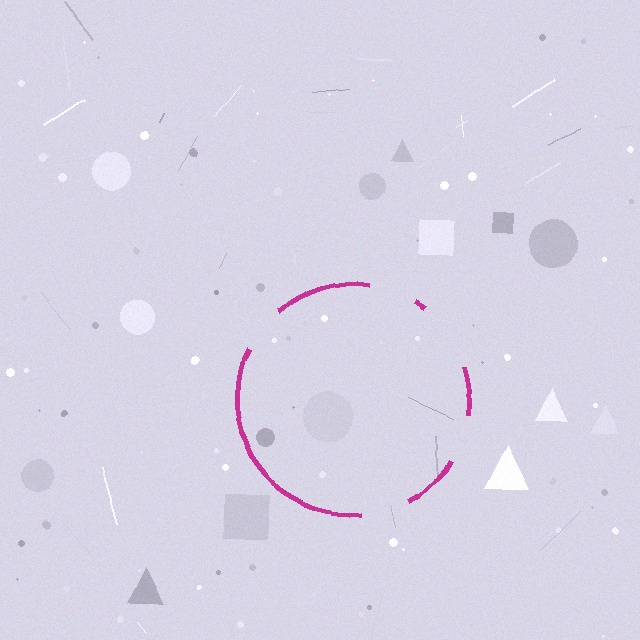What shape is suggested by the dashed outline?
The dashed outline suggests a circle.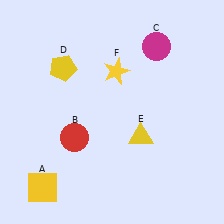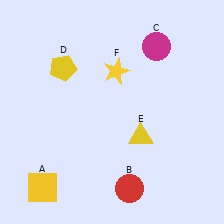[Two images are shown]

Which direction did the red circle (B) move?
The red circle (B) moved right.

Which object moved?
The red circle (B) moved right.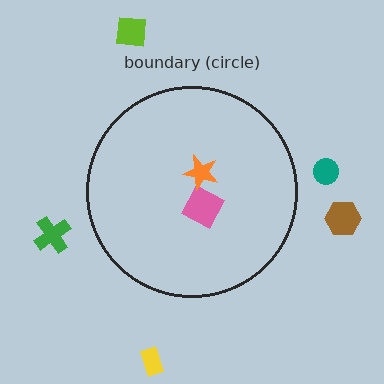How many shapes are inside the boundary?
2 inside, 5 outside.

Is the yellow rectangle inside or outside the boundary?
Outside.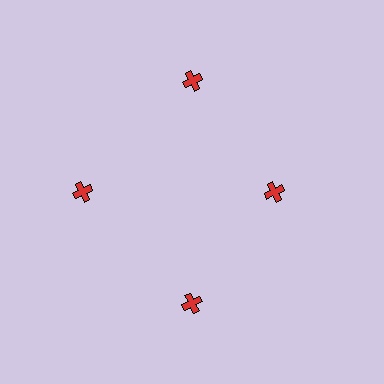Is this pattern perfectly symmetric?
No. The 4 red crosses are arranged in a ring, but one element near the 3 o'clock position is pulled inward toward the center, breaking the 4-fold rotational symmetry.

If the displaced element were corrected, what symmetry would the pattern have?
It would have 4-fold rotational symmetry — the pattern would map onto itself every 90 degrees.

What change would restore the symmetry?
The symmetry would be restored by moving it outward, back onto the ring so that all 4 crosses sit at equal angles and equal distance from the center.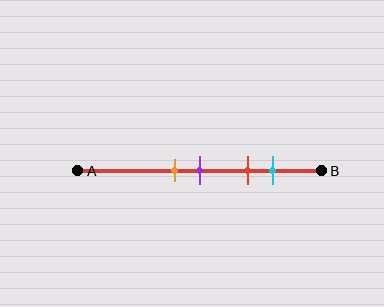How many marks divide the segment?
There are 4 marks dividing the segment.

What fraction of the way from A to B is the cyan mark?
The cyan mark is approximately 80% (0.8) of the way from A to B.